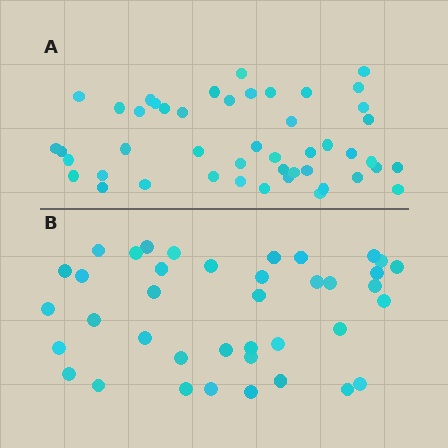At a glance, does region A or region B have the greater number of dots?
Region A (the top region) has more dots.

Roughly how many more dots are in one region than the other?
Region A has roughly 8 or so more dots than region B.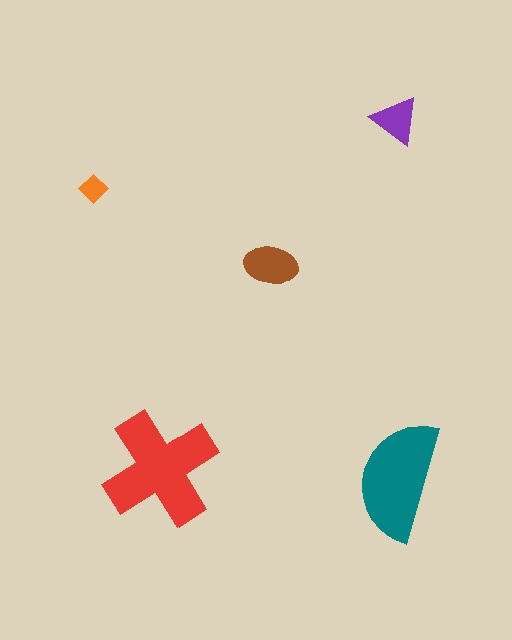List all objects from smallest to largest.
The orange diamond, the purple triangle, the brown ellipse, the teal semicircle, the red cross.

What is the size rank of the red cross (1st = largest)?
1st.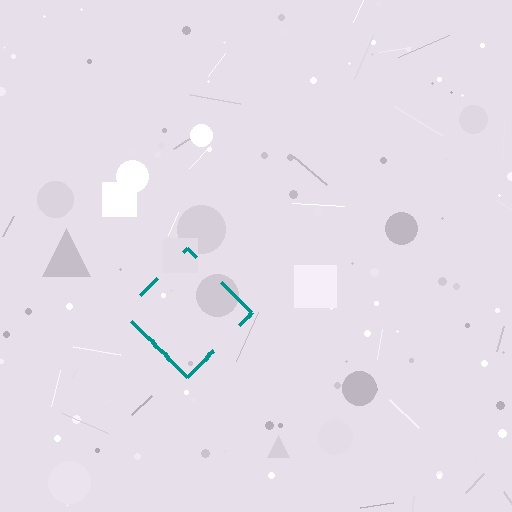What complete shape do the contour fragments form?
The contour fragments form a diamond.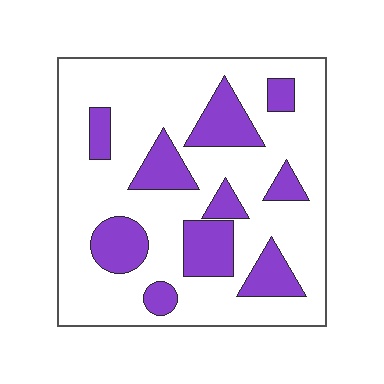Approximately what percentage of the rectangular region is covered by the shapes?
Approximately 25%.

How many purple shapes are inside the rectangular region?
10.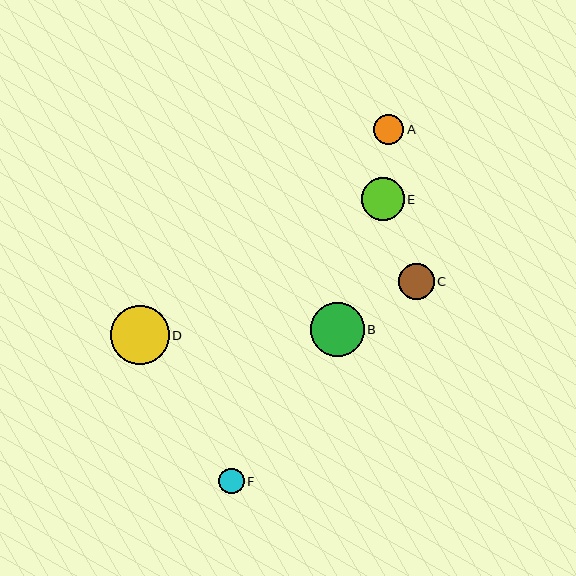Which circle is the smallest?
Circle F is the smallest with a size of approximately 25 pixels.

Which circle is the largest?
Circle D is the largest with a size of approximately 59 pixels.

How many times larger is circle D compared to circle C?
Circle D is approximately 1.6 times the size of circle C.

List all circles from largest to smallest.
From largest to smallest: D, B, E, C, A, F.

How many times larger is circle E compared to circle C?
Circle E is approximately 1.2 times the size of circle C.